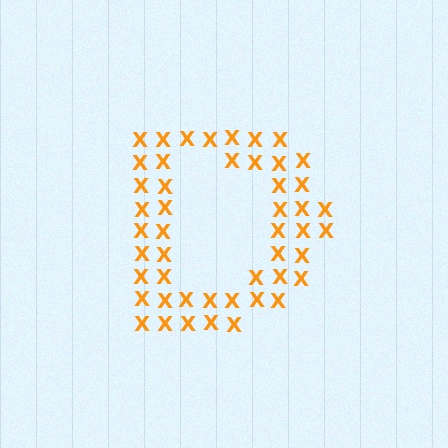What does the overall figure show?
The overall figure shows the letter D.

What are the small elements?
The small elements are letter X's.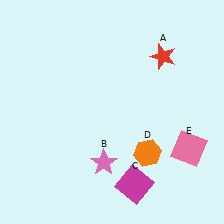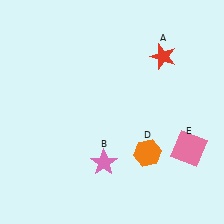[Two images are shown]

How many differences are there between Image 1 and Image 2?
There is 1 difference between the two images.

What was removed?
The magenta square (C) was removed in Image 2.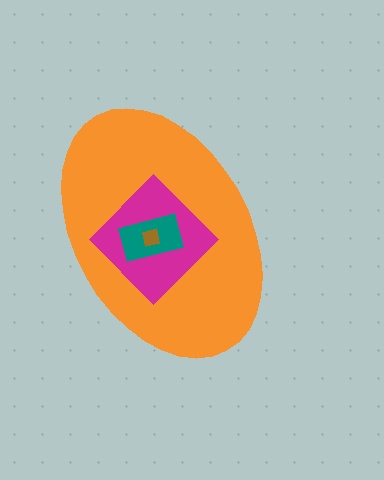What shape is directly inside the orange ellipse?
The magenta diamond.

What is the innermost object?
The brown square.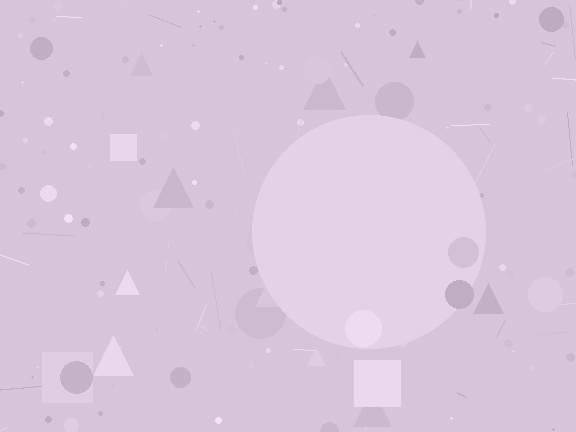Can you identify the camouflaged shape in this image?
The camouflaged shape is a circle.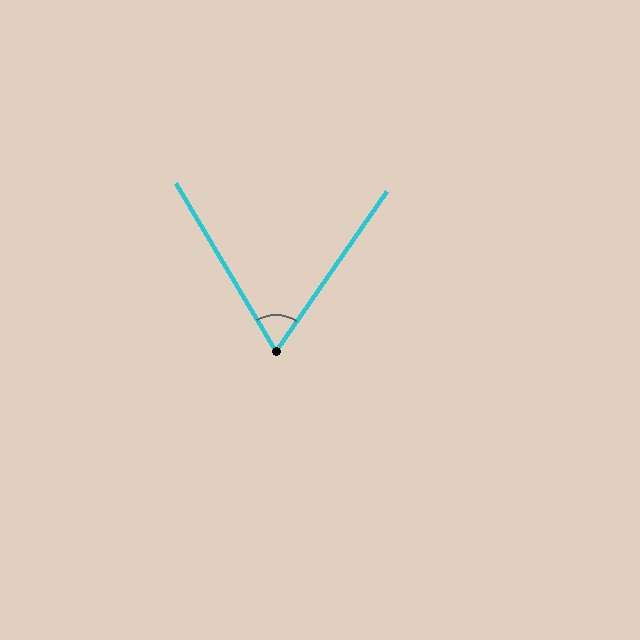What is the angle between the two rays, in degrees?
Approximately 65 degrees.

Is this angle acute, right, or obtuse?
It is acute.